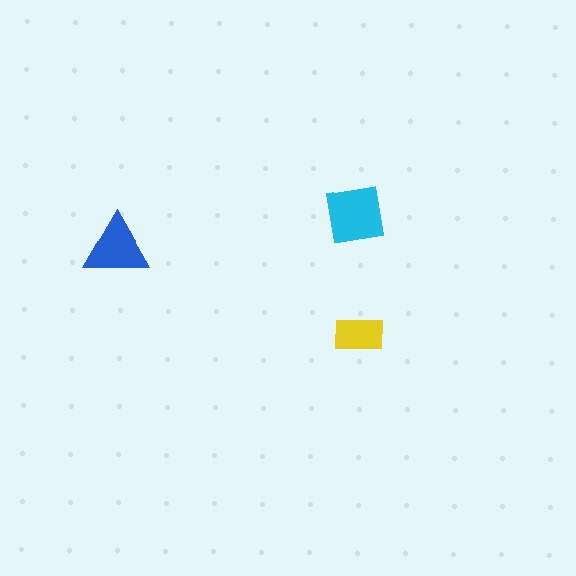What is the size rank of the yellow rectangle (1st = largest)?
3rd.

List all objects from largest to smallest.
The cyan square, the blue triangle, the yellow rectangle.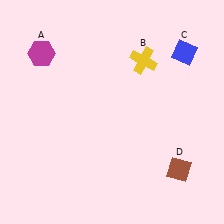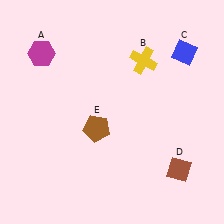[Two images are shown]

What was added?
A brown pentagon (E) was added in Image 2.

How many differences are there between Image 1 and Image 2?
There is 1 difference between the two images.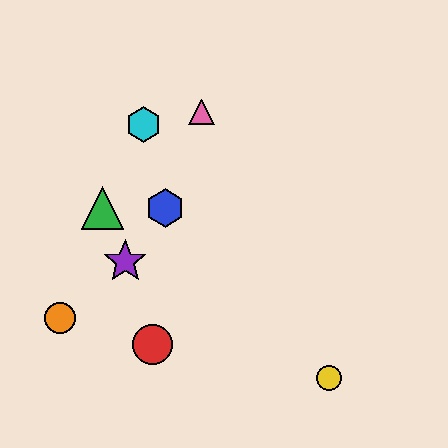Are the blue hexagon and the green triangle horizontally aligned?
Yes, both are at y≈208.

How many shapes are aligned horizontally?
2 shapes (the blue hexagon, the green triangle) are aligned horizontally.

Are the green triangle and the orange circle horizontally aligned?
No, the green triangle is at y≈208 and the orange circle is at y≈318.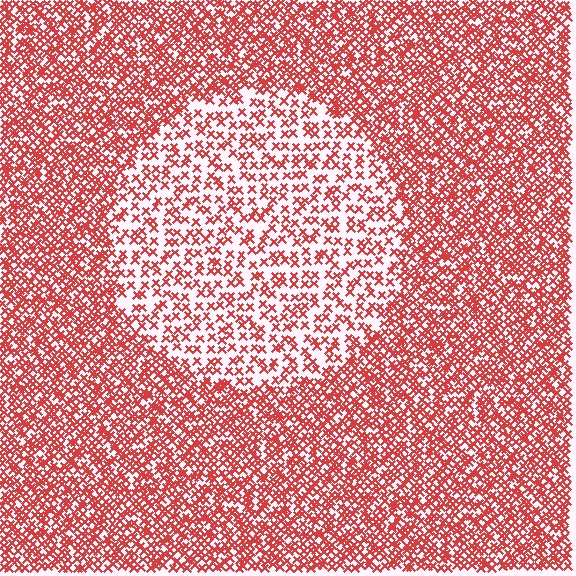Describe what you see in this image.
The image contains small red elements arranged at two different densities. A circle-shaped region is visible where the elements are less densely packed than the surrounding area.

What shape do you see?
I see a circle.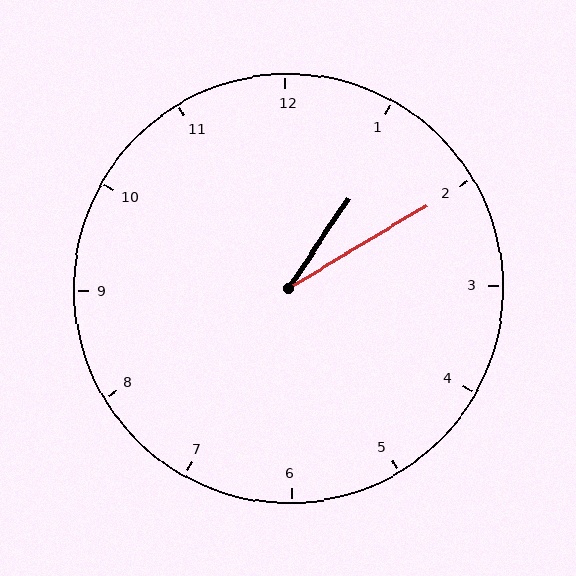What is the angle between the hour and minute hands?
Approximately 25 degrees.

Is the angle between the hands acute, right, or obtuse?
It is acute.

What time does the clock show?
1:10.